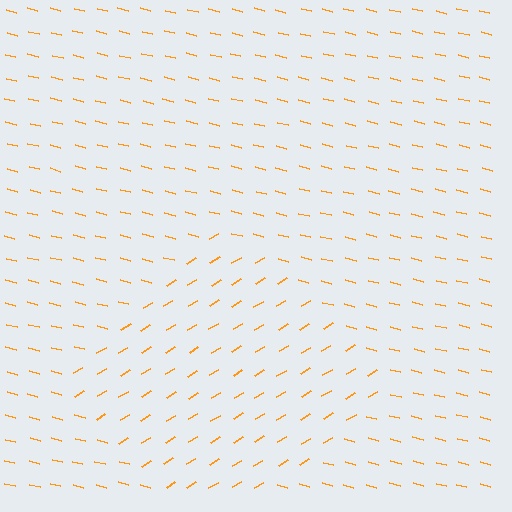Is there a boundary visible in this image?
Yes, there is a texture boundary formed by a change in line orientation.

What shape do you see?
I see a diamond.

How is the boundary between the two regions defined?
The boundary is defined purely by a change in line orientation (approximately 45 degrees difference). All lines are the same color and thickness.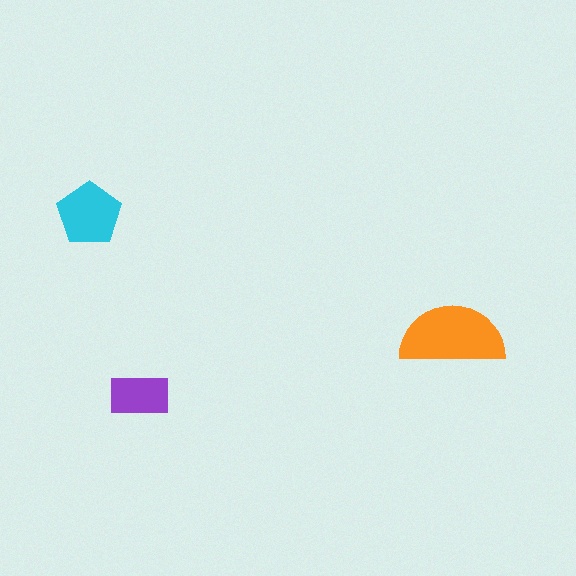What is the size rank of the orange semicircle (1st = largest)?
1st.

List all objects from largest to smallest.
The orange semicircle, the cyan pentagon, the purple rectangle.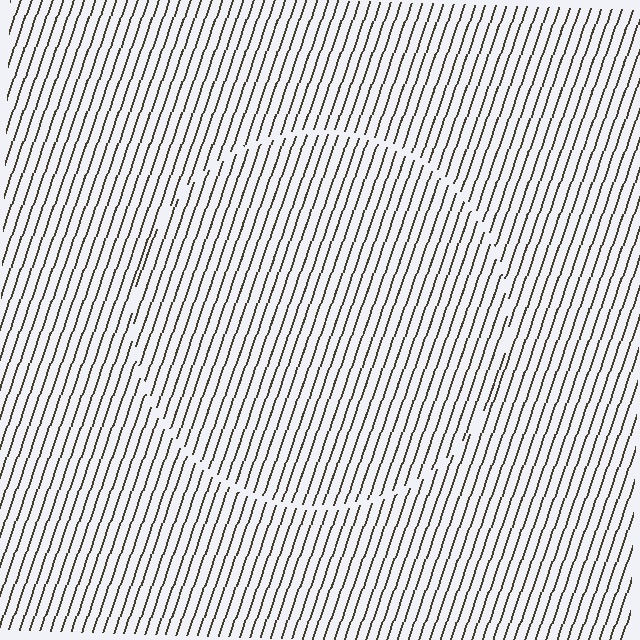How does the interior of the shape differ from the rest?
The interior of the shape contains the same grating, shifted by half a period — the contour is defined by the phase discontinuity where line-ends from the inner and outer gratings abut.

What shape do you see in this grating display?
An illusory circle. The interior of the shape contains the same grating, shifted by half a period — the contour is defined by the phase discontinuity where line-ends from the inner and outer gratings abut.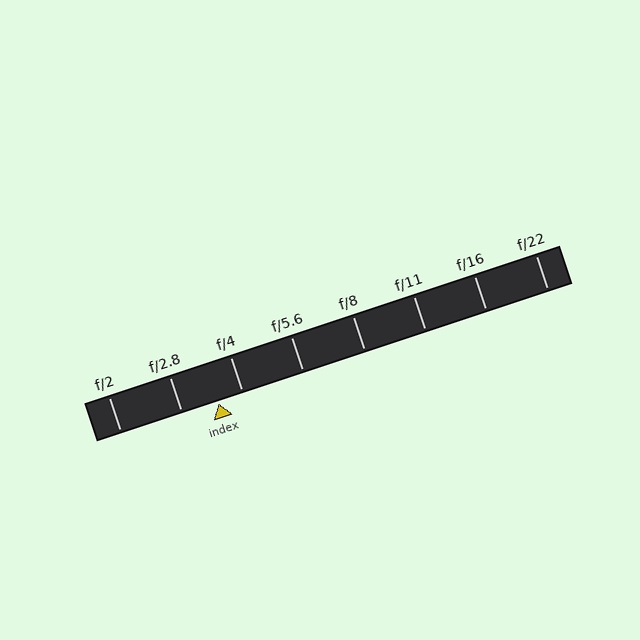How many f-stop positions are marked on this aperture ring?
There are 8 f-stop positions marked.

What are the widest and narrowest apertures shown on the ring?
The widest aperture shown is f/2 and the narrowest is f/22.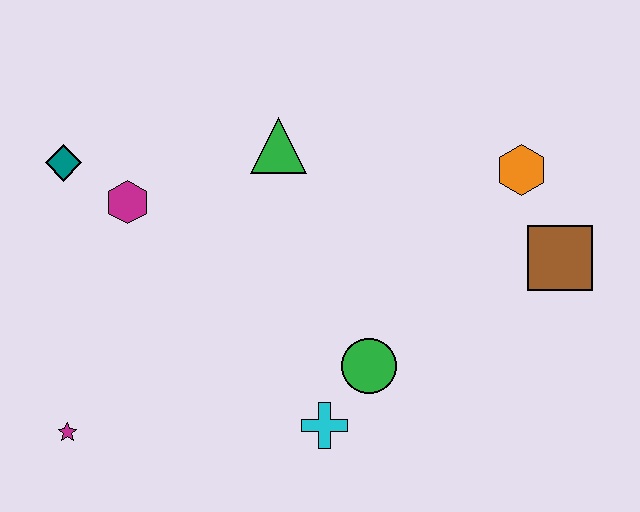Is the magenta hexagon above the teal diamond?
No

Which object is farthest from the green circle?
The teal diamond is farthest from the green circle.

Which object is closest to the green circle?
The cyan cross is closest to the green circle.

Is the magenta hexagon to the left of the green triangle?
Yes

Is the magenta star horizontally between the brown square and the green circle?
No